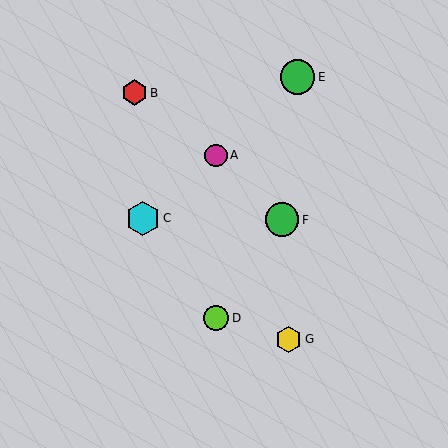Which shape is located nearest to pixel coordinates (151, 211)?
The cyan hexagon (labeled C) at (143, 218) is nearest to that location.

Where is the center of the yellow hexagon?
The center of the yellow hexagon is at (288, 339).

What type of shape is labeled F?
Shape F is a green circle.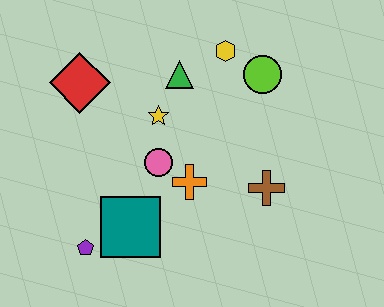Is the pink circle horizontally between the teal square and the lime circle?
Yes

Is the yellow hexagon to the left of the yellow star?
No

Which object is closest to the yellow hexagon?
The lime circle is closest to the yellow hexagon.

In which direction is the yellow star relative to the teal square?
The yellow star is above the teal square.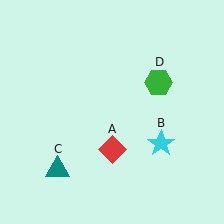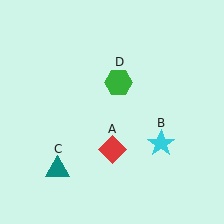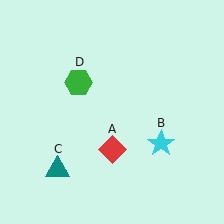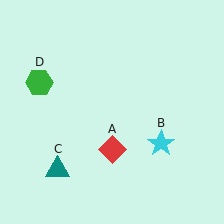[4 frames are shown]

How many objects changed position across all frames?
1 object changed position: green hexagon (object D).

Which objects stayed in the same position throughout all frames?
Red diamond (object A) and cyan star (object B) and teal triangle (object C) remained stationary.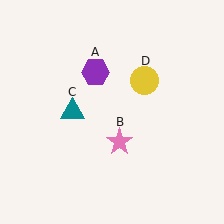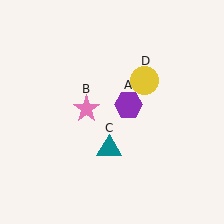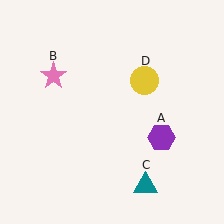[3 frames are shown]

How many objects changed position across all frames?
3 objects changed position: purple hexagon (object A), pink star (object B), teal triangle (object C).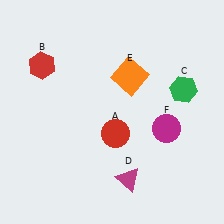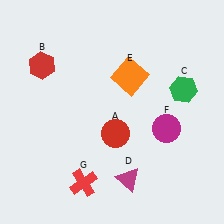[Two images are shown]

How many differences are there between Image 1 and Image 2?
There is 1 difference between the two images.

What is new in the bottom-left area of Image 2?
A red cross (G) was added in the bottom-left area of Image 2.